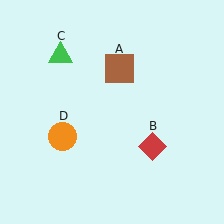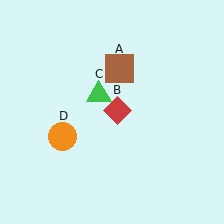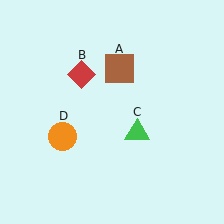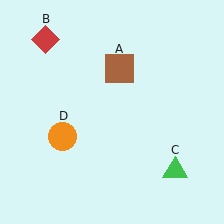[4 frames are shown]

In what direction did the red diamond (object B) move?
The red diamond (object B) moved up and to the left.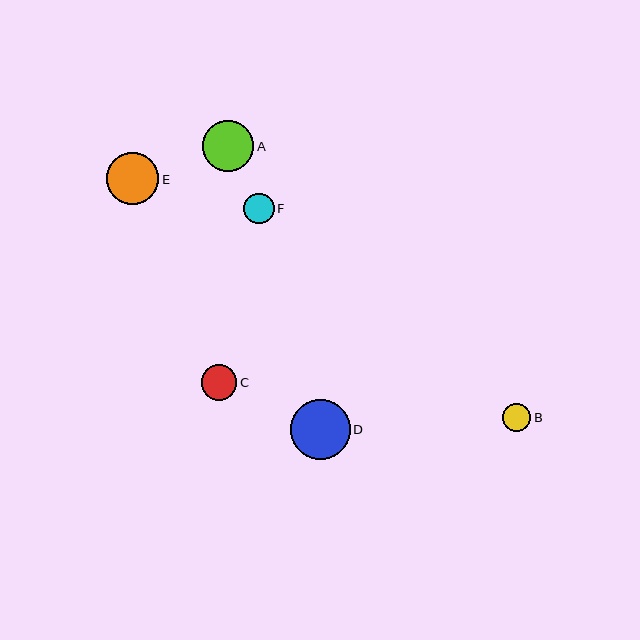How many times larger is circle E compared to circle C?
Circle E is approximately 1.5 times the size of circle C.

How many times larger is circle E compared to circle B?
Circle E is approximately 1.8 times the size of circle B.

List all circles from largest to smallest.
From largest to smallest: D, E, A, C, F, B.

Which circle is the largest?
Circle D is the largest with a size of approximately 60 pixels.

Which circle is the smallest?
Circle B is the smallest with a size of approximately 29 pixels.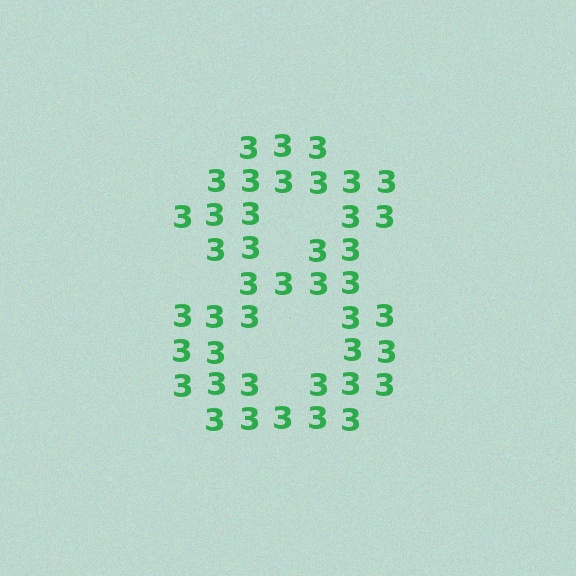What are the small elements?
The small elements are digit 3's.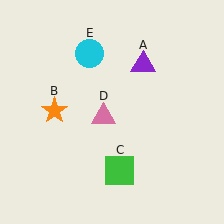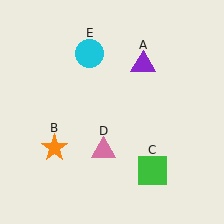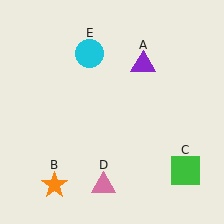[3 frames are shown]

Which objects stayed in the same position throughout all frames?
Purple triangle (object A) and cyan circle (object E) remained stationary.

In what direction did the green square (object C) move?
The green square (object C) moved right.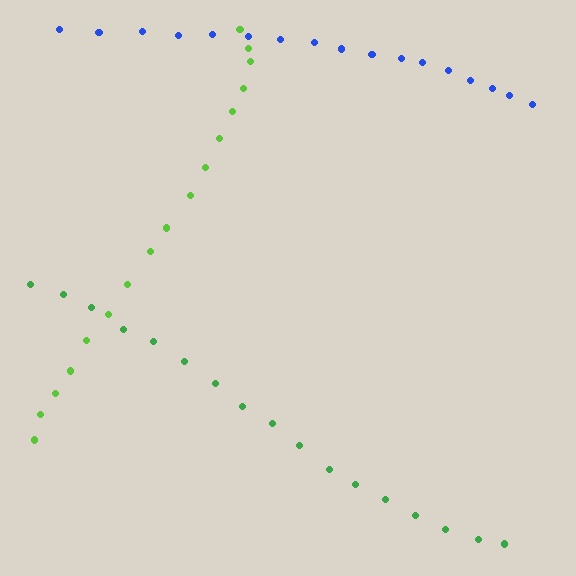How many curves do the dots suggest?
There are 3 distinct paths.